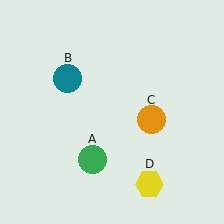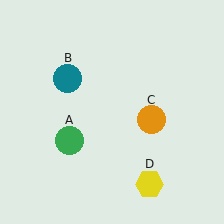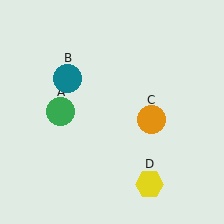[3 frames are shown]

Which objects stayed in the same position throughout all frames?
Teal circle (object B) and orange circle (object C) and yellow hexagon (object D) remained stationary.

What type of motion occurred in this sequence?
The green circle (object A) rotated clockwise around the center of the scene.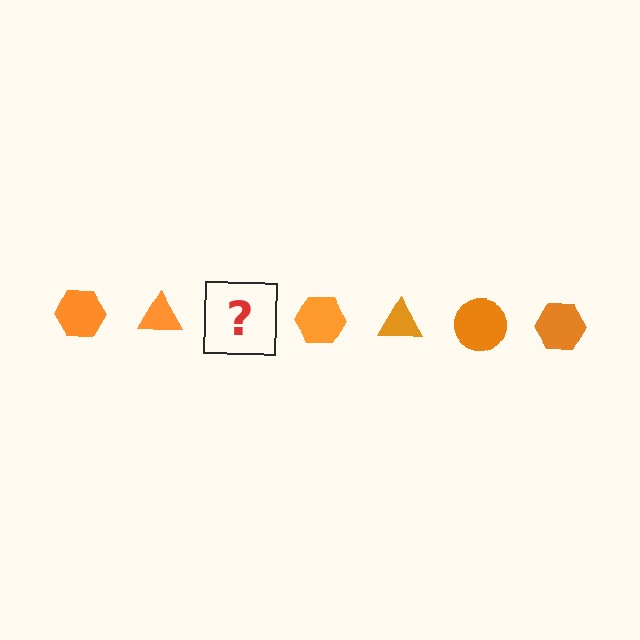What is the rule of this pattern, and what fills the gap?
The rule is that the pattern cycles through hexagon, triangle, circle shapes in orange. The gap should be filled with an orange circle.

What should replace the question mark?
The question mark should be replaced with an orange circle.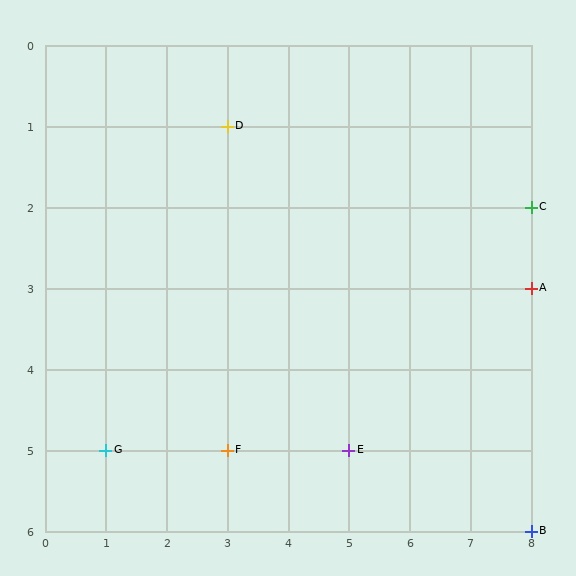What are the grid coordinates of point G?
Point G is at grid coordinates (1, 5).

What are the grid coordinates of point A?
Point A is at grid coordinates (8, 3).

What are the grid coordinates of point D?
Point D is at grid coordinates (3, 1).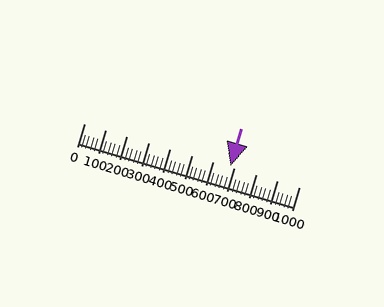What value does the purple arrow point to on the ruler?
The purple arrow points to approximately 680.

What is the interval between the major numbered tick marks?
The major tick marks are spaced 100 units apart.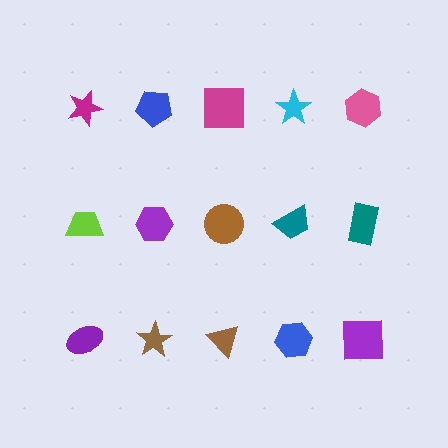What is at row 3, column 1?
A purple ellipse.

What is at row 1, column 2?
A blue pentagon.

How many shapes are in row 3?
5 shapes.